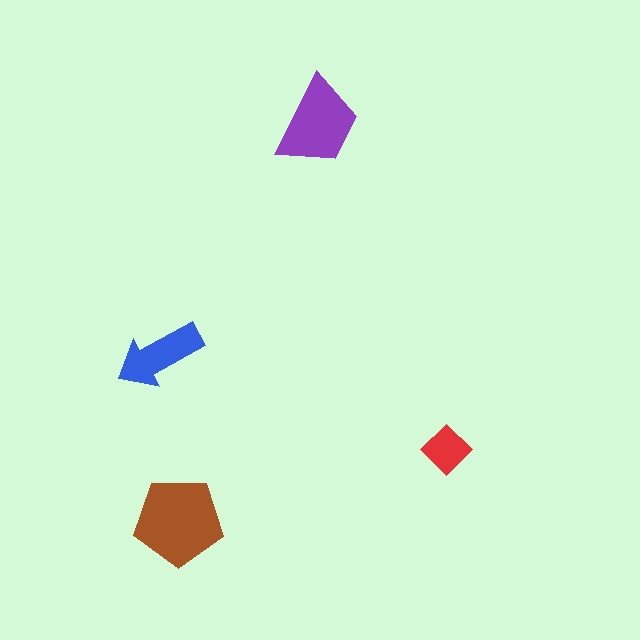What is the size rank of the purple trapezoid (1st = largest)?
2nd.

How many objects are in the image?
There are 4 objects in the image.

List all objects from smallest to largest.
The red diamond, the blue arrow, the purple trapezoid, the brown pentagon.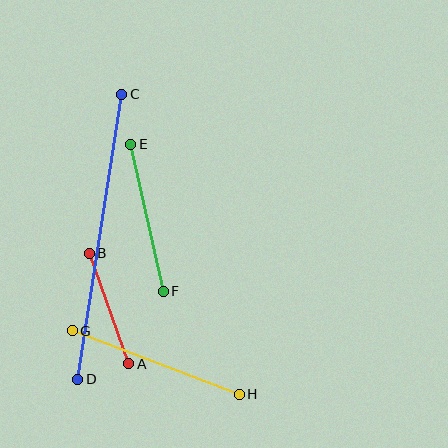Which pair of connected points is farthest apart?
Points C and D are farthest apart.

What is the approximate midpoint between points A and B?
The midpoint is at approximately (109, 309) pixels.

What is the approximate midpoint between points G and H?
The midpoint is at approximately (156, 363) pixels.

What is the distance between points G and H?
The distance is approximately 179 pixels.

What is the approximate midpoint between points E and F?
The midpoint is at approximately (147, 218) pixels.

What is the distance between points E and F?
The distance is approximately 150 pixels.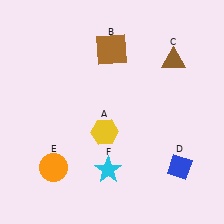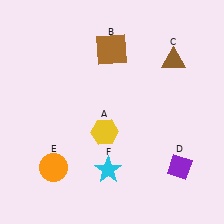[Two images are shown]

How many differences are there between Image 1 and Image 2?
There is 1 difference between the two images.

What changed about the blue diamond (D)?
In Image 1, D is blue. In Image 2, it changed to purple.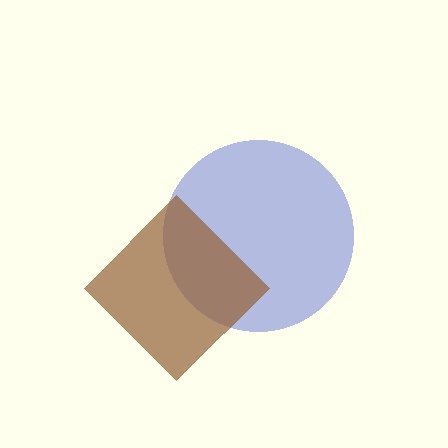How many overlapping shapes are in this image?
There are 2 overlapping shapes in the image.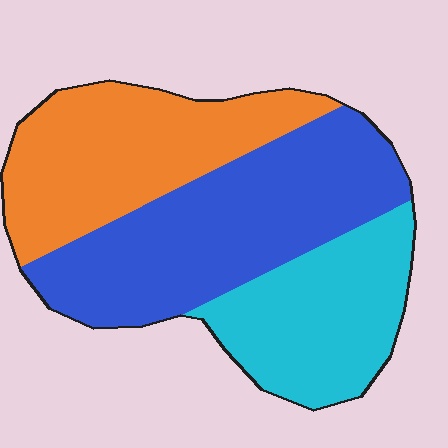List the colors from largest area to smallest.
From largest to smallest: blue, orange, cyan.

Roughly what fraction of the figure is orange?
Orange covers about 30% of the figure.